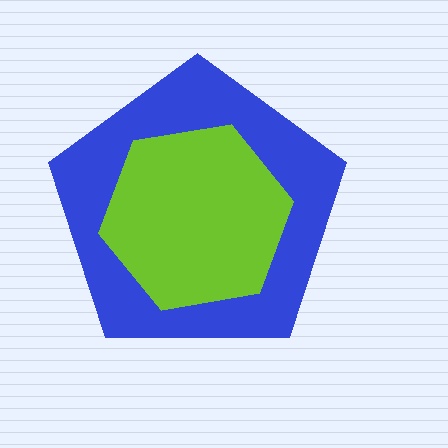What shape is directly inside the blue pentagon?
The lime hexagon.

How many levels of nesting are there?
2.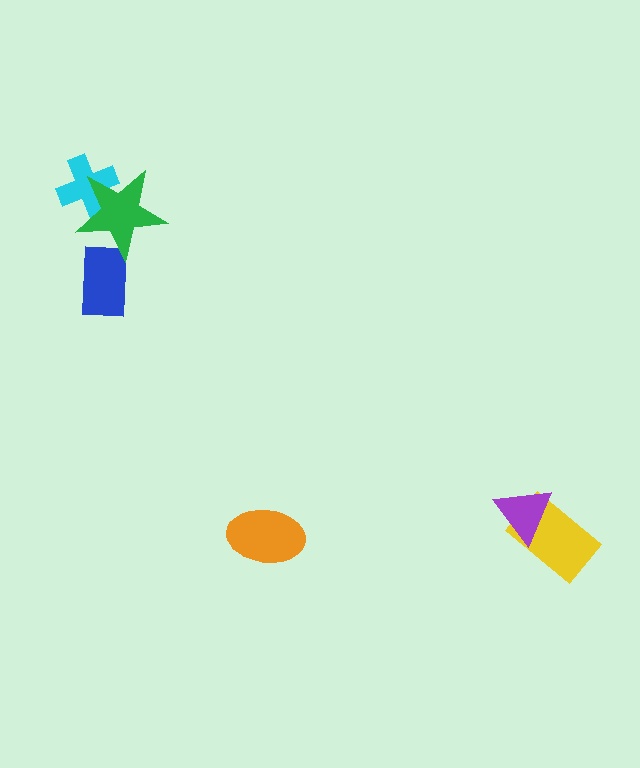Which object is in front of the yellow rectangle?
The purple triangle is in front of the yellow rectangle.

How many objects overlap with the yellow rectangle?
1 object overlaps with the yellow rectangle.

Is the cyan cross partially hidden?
Yes, it is partially covered by another shape.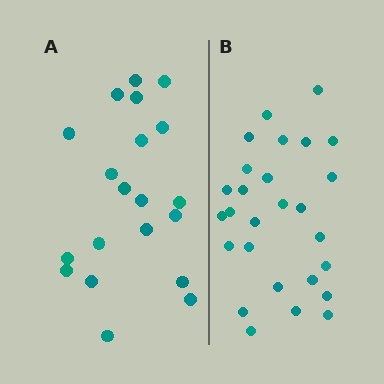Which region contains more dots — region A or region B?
Region B (the right region) has more dots.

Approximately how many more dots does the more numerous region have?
Region B has roughly 8 or so more dots than region A.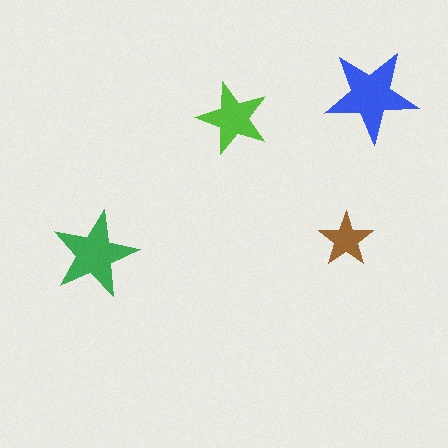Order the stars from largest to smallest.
the blue one, the green one, the lime one, the brown one.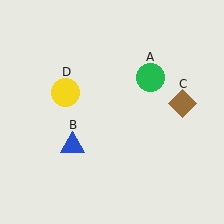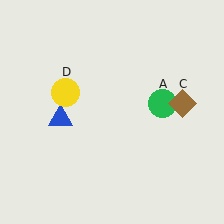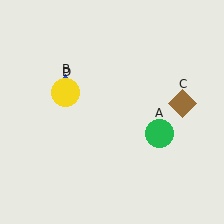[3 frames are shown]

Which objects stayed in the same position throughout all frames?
Brown diamond (object C) and yellow circle (object D) remained stationary.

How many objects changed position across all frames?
2 objects changed position: green circle (object A), blue triangle (object B).